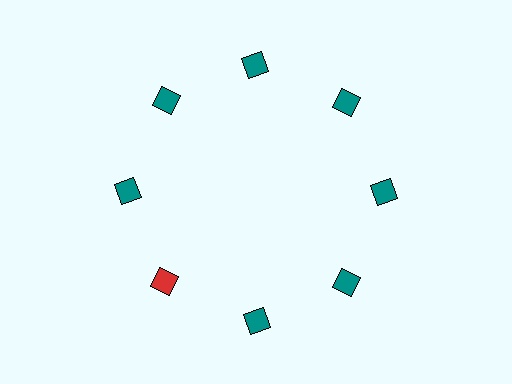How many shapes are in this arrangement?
There are 8 shapes arranged in a ring pattern.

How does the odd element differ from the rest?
It has a different color: red instead of teal.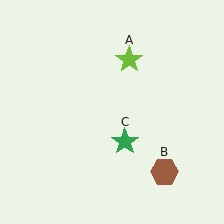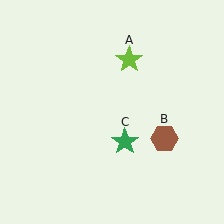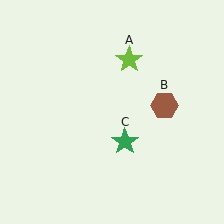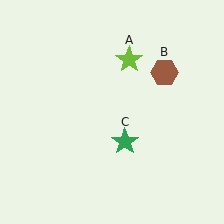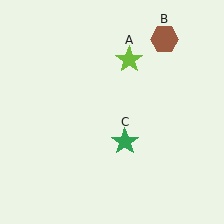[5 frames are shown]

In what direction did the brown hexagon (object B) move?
The brown hexagon (object B) moved up.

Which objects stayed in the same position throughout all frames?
Lime star (object A) and green star (object C) remained stationary.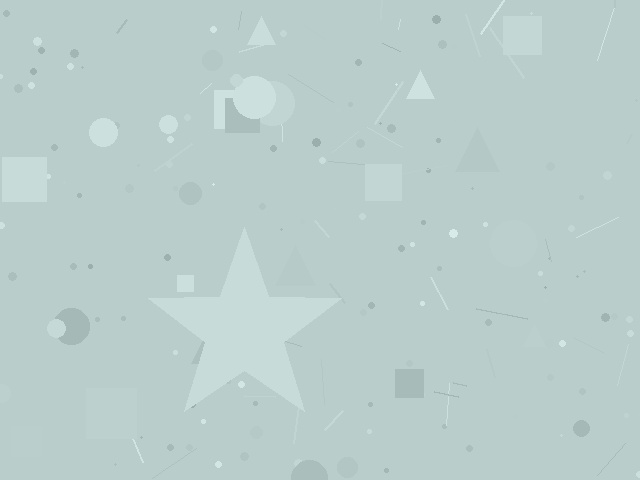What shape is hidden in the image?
A star is hidden in the image.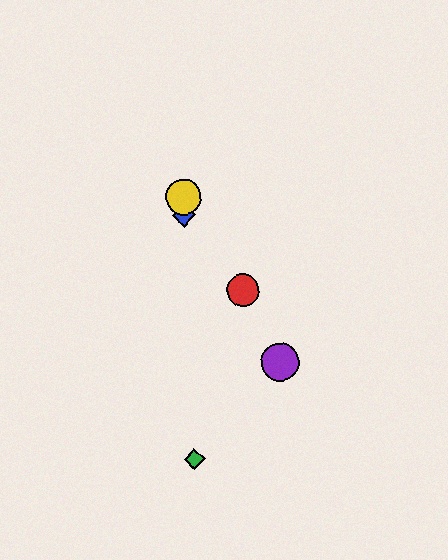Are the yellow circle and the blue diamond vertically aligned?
Yes, both are at x≈183.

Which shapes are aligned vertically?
The blue diamond, the green diamond, the yellow circle are aligned vertically.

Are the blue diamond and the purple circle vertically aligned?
No, the blue diamond is at x≈184 and the purple circle is at x≈280.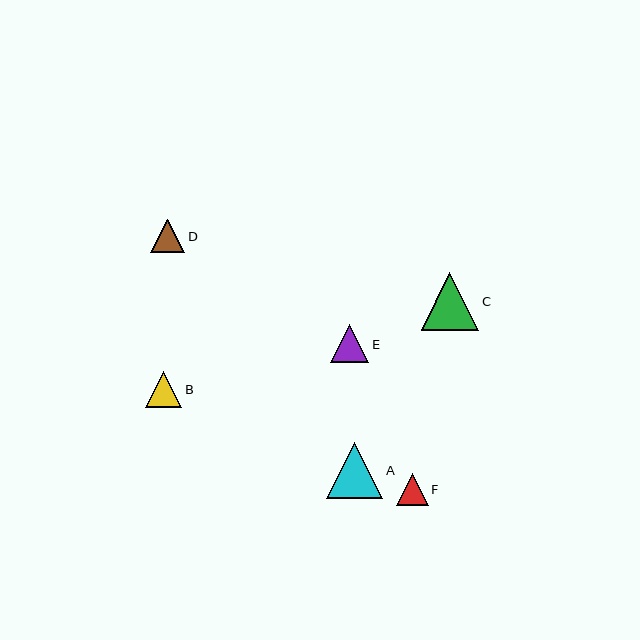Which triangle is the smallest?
Triangle F is the smallest with a size of approximately 32 pixels.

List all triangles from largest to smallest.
From largest to smallest: C, A, E, B, D, F.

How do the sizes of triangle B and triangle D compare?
Triangle B and triangle D are approximately the same size.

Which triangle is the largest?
Triangle C is the largest with a size of approximately 58 pixels.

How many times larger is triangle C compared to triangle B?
Triangle C is approximately 1.6 times the size of triangle B.